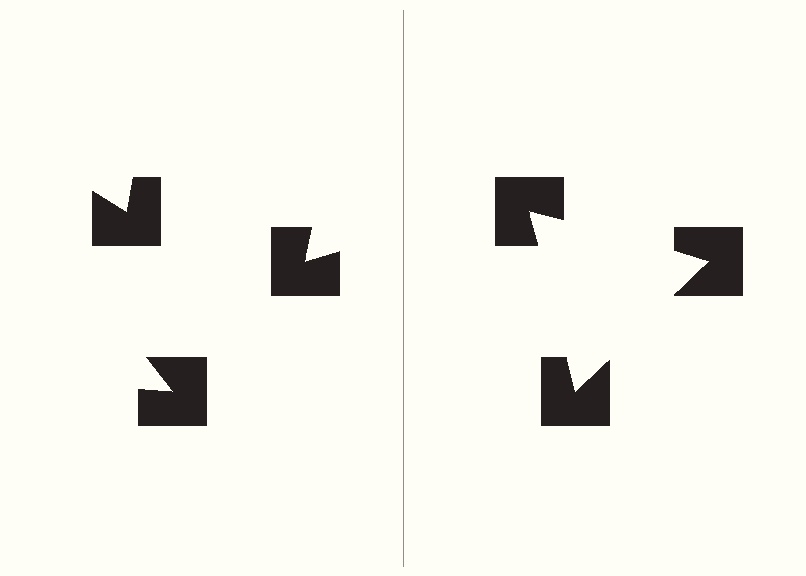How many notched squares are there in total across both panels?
6 — 3 on each side.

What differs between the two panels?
The notched squares are positioned identically on both sides; only the wedge orientations differ. On the right they align to a triangle; on the left they are misaligned.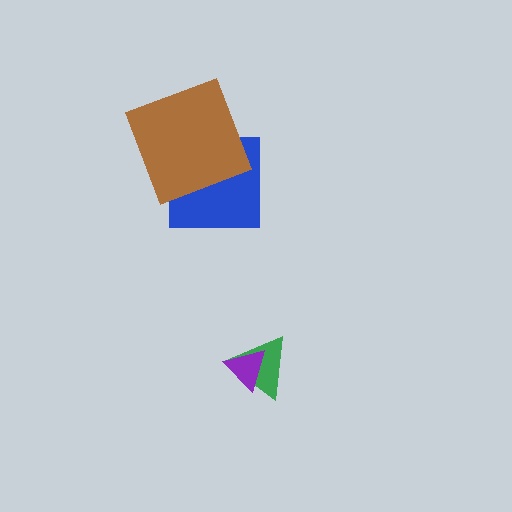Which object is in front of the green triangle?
The purple triangle is in front of the green triangle.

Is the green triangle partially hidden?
Yes, it is partially covered by another shape.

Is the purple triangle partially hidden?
No, no other shape covers it.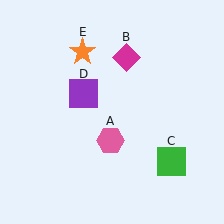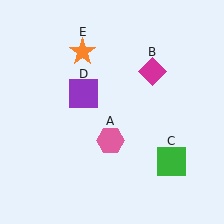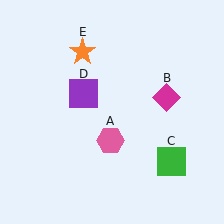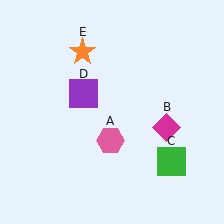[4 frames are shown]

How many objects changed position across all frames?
1 object changed position: magenta diamond (object B).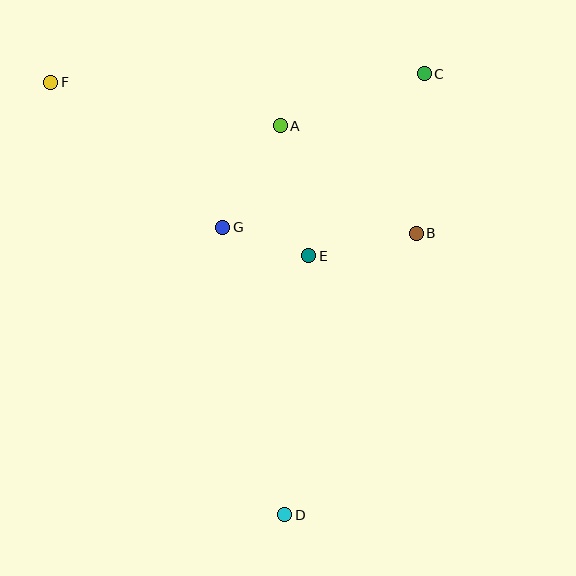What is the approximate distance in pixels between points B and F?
The distance between B and F is approximately 395 pixels.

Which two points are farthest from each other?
Points D and F are farthest from each other.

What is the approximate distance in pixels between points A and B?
The distance between A and B is approximately 174 pixels.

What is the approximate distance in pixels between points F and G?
The distance between F and G is approximately 225 pixels.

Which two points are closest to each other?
Points E and G are closest to each other.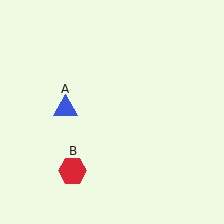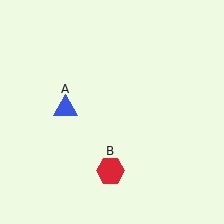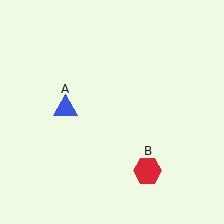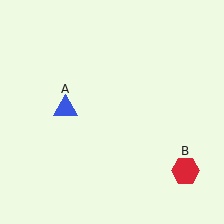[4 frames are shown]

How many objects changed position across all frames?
1 object changed position: red hexagon (object B).